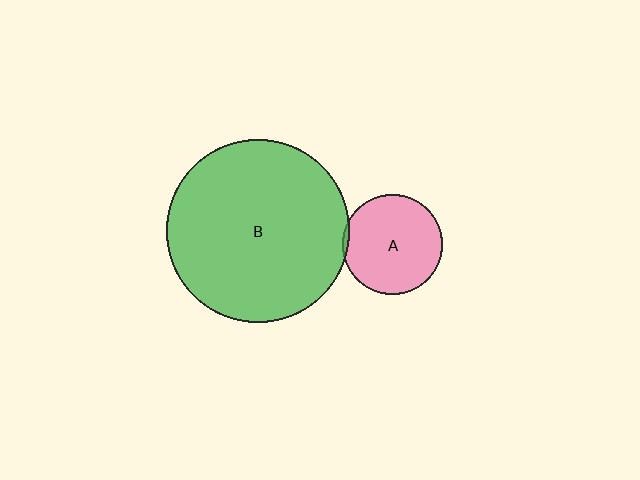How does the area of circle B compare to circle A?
Approximately 3.3 times.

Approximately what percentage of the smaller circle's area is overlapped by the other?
Approximately 5%.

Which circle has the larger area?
Circle B (green).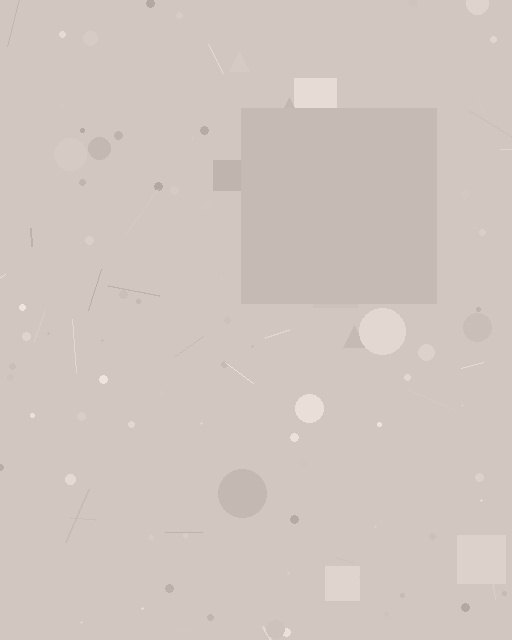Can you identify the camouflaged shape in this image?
The camouflaged shape is a square.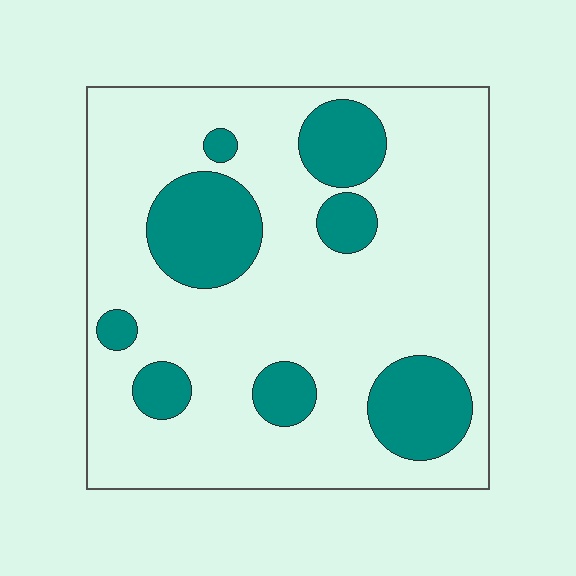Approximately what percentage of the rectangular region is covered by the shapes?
Approximately 25%.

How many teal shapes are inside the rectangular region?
8.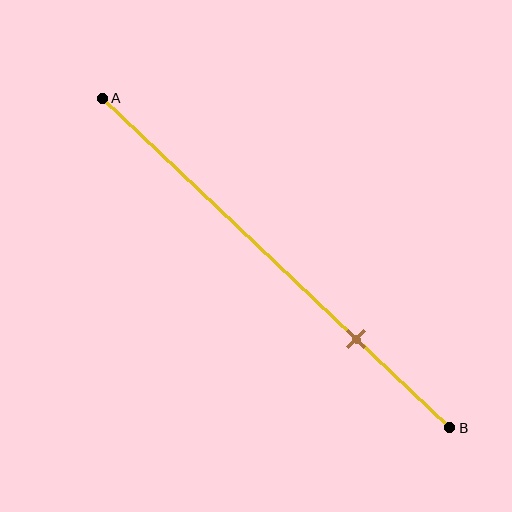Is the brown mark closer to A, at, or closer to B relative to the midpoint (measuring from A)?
The brown mark is closer to point B than the midpoint of segment AB.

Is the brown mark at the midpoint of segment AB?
No, the mark is at about 75% from A, not at the 50% midpoint.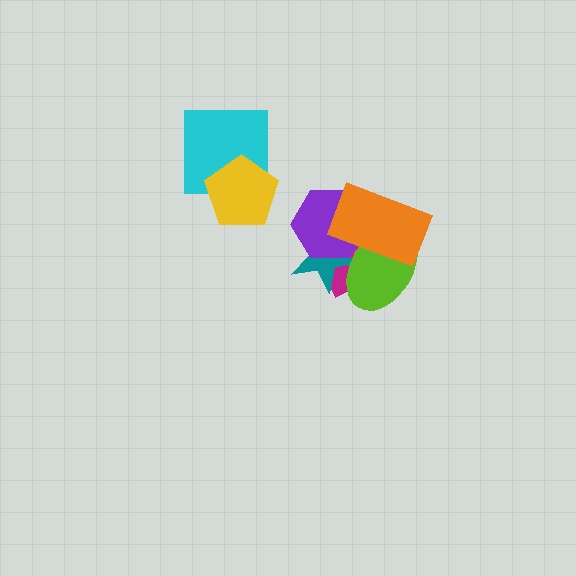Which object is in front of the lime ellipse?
The orange rectangle is in front of the lime ellipse.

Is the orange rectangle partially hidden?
No, no other shape covers it.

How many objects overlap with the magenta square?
4 objects overlap with the magenta square.